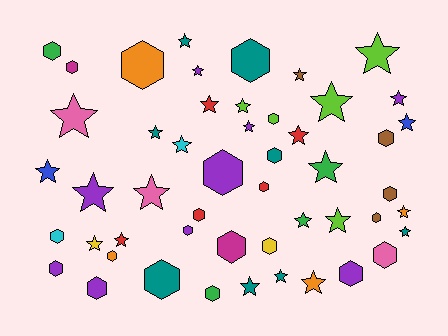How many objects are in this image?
There are 50 objects.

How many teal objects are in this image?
There are 8 teal objects.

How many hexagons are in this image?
There are 23 hexagons.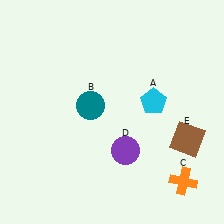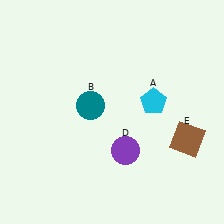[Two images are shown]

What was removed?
The orange cross (C) was removed in Image 2.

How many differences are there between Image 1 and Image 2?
There is 1 difference between the two images.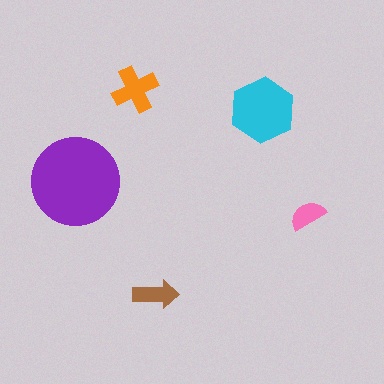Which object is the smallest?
The pink semicircle.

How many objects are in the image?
There are 5 objects in the image.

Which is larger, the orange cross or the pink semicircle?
The orange cross.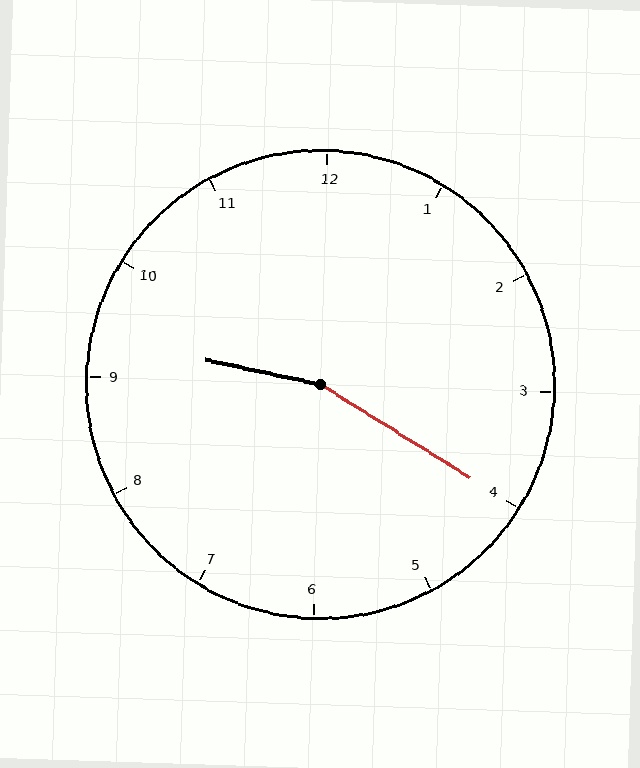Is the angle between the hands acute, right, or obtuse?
It is obtuse.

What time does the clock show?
9:20.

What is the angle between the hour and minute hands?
Approximately 160 degrees.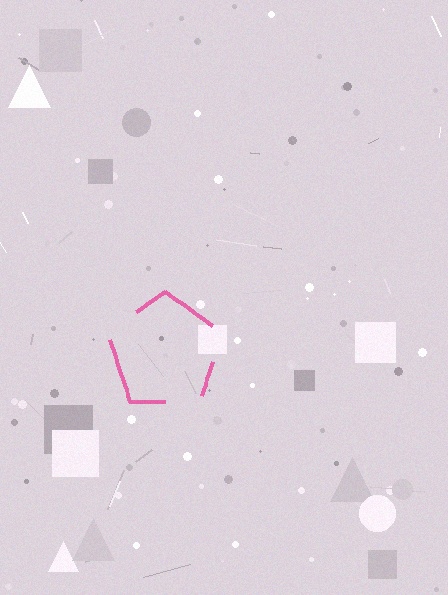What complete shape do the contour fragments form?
The contour fragments form a pentagon.